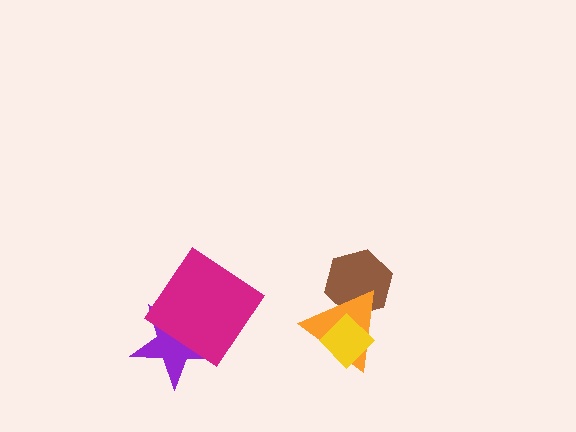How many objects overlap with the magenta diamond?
1 object overlaps with the magenta diamond.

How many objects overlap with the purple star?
1 object overlaps with the purple star.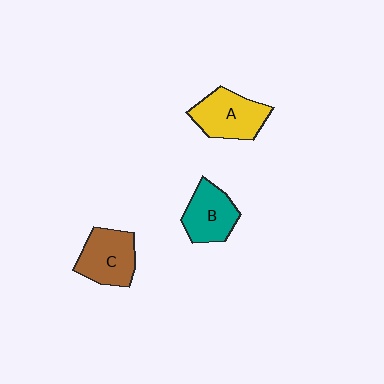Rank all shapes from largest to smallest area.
From largest to smallest: A (yellow), C (brown), B (teal).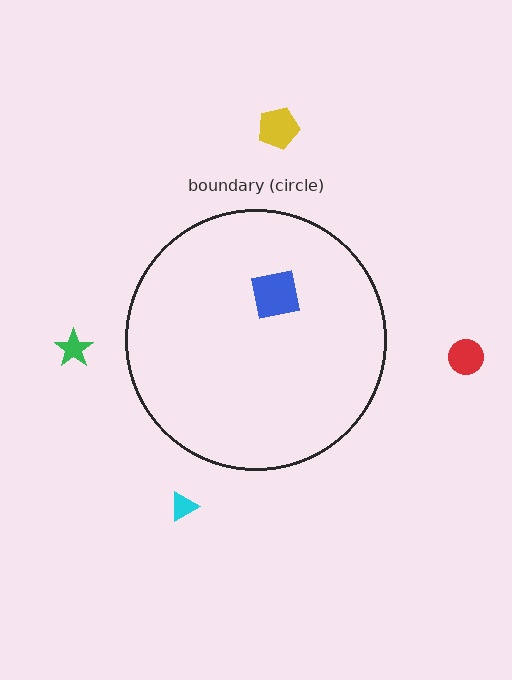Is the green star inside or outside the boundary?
Outside.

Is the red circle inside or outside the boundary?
Outside.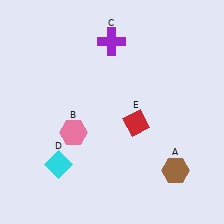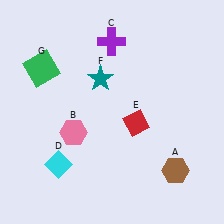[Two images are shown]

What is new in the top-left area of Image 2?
A teal star (F) was added in the top-left area of Image 2.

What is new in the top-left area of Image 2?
A green square (G) was added in the top-left area of Image 2.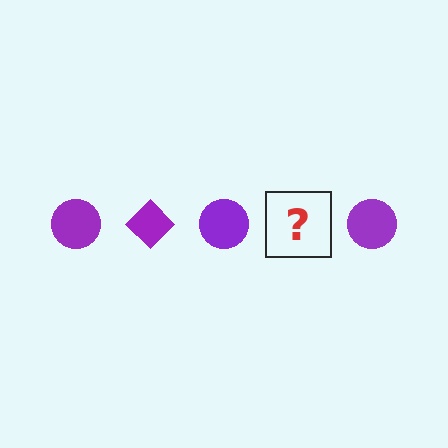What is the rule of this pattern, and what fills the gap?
The rule is that the pattern cycles through circle, diamond shapes in purple. The gap should be filled with a purple diamond.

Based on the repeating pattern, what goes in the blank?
The blank should be a purple diamond.